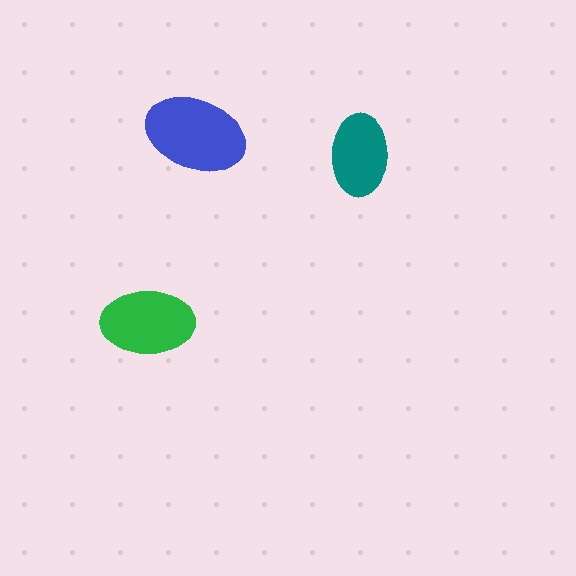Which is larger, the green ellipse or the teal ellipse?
The green one.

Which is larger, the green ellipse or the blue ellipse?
The blue one.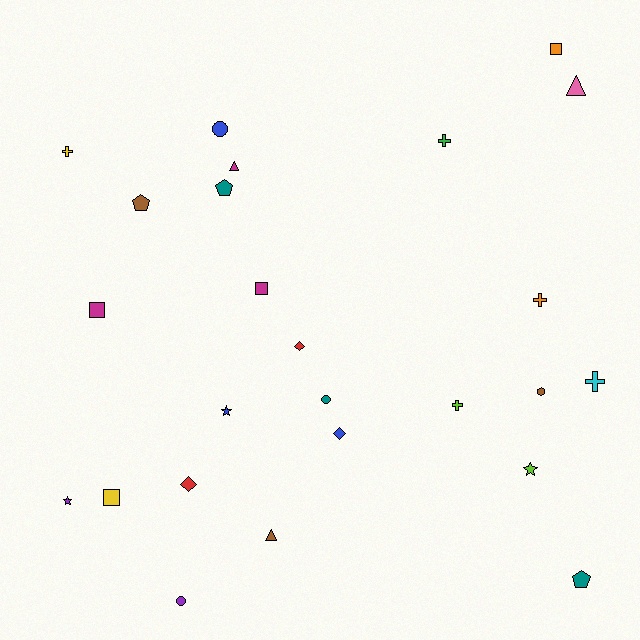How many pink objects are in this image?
There is 1 pink object.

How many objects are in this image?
There are 25 objects.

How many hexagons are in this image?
There is 1 hexagon.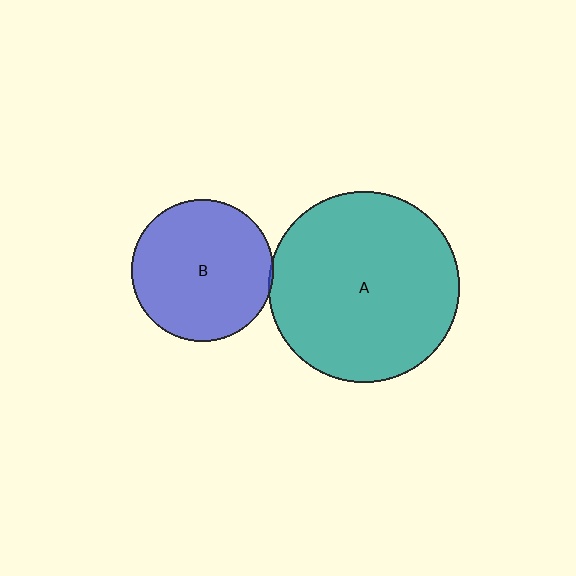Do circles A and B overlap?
Yes.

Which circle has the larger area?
Circle A (teal).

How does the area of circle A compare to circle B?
Approximately 1.8 times.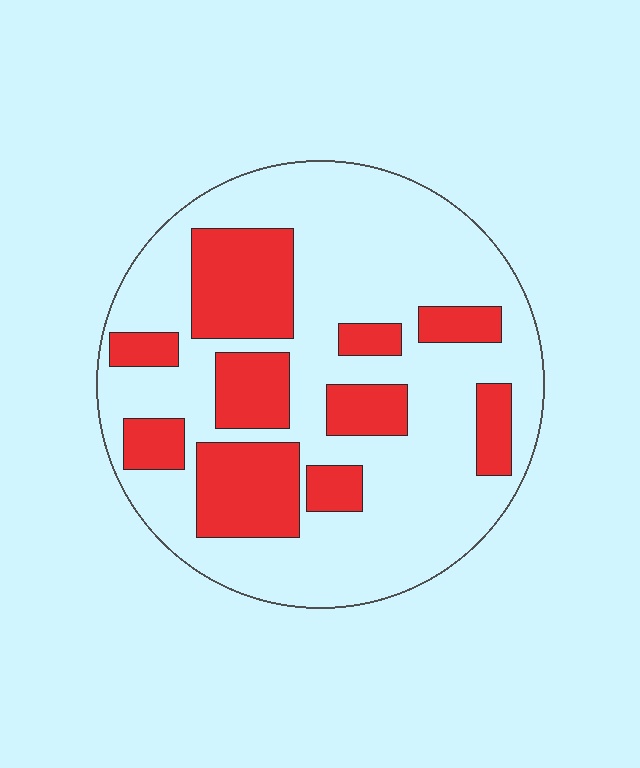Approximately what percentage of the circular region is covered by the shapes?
Approximately 30%.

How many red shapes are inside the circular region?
10.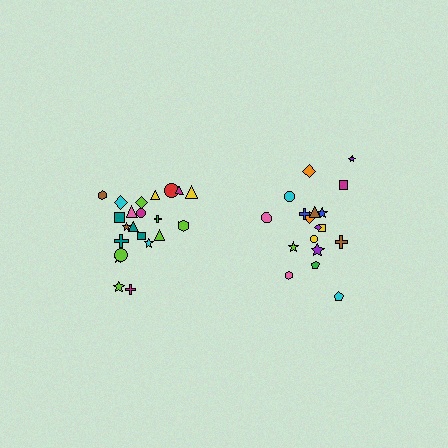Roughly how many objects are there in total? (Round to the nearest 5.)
Roughly 40 objects in total.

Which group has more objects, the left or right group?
The left group.